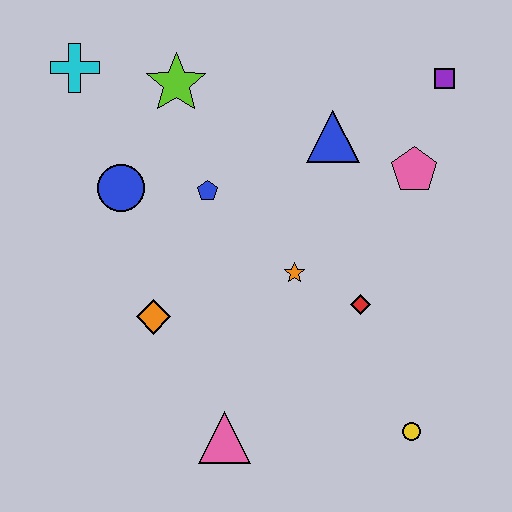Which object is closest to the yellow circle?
The red diamond is closest to the yellow circle.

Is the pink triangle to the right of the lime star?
Yes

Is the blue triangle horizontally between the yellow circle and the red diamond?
No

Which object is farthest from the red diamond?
The cyan cross is farthest from the red diamond.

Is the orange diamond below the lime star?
Yes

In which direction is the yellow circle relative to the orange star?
The yellow circle is below the orange star.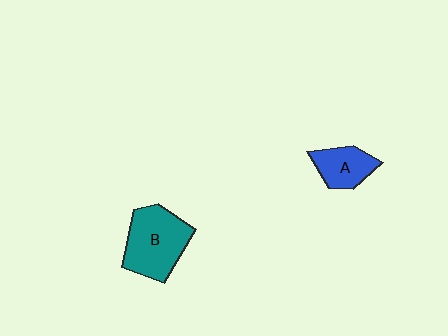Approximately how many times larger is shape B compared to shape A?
Approximately 1.8 times.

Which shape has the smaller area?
Shape A (blue).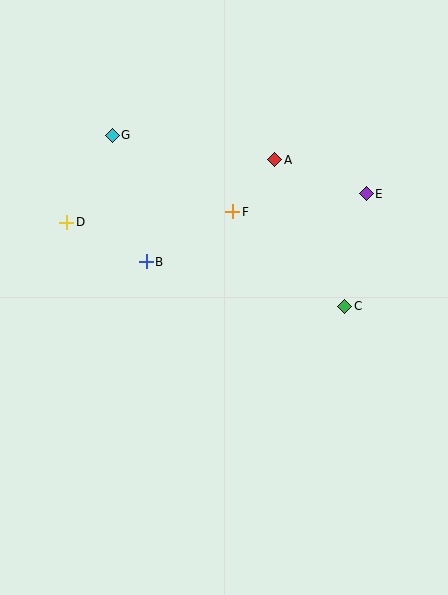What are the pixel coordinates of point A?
Point A is at (275, 160).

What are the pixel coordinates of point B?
Point B is at (146, 262).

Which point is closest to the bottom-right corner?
Point C is closest to the bottom-right corner.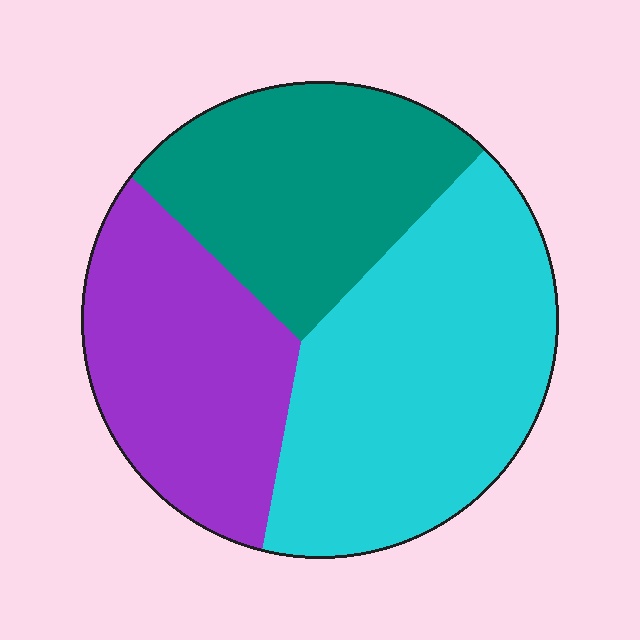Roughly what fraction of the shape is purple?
Purple covers around 30% of the shape.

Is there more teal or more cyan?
Cyan.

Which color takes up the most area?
Cyan, at roughly 40%.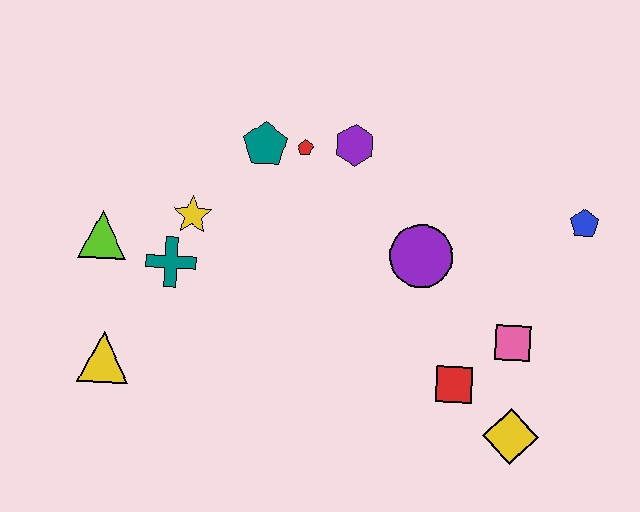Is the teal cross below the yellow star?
Yes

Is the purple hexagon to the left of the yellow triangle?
No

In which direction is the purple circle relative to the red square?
The purple circle is above the red square.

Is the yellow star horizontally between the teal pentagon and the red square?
No